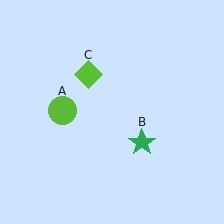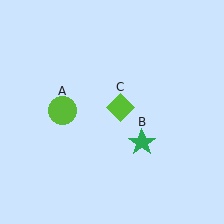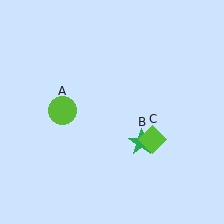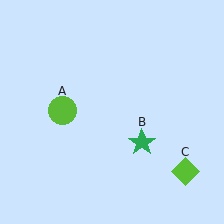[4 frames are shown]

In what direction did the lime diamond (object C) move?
The lime diamond (object C) moved down and to the right.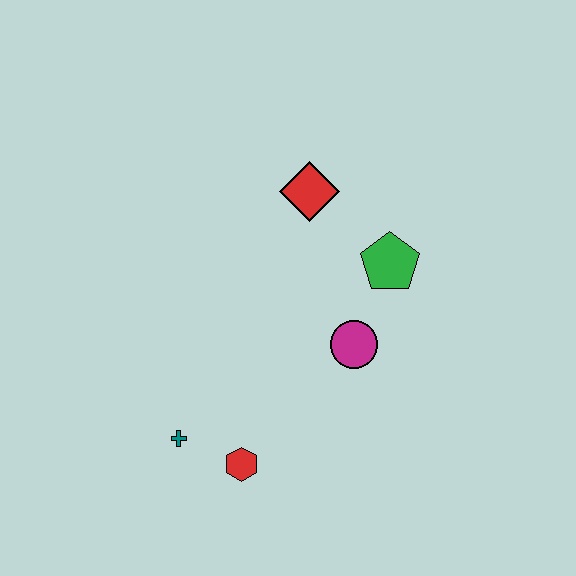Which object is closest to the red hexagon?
The teal cross is closest to the red hexagon.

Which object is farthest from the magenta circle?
The teal cross is farthest from the magenta circle.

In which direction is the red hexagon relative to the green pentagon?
The red hexagon is below the green pentagon.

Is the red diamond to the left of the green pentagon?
Yes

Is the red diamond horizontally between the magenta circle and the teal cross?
Yes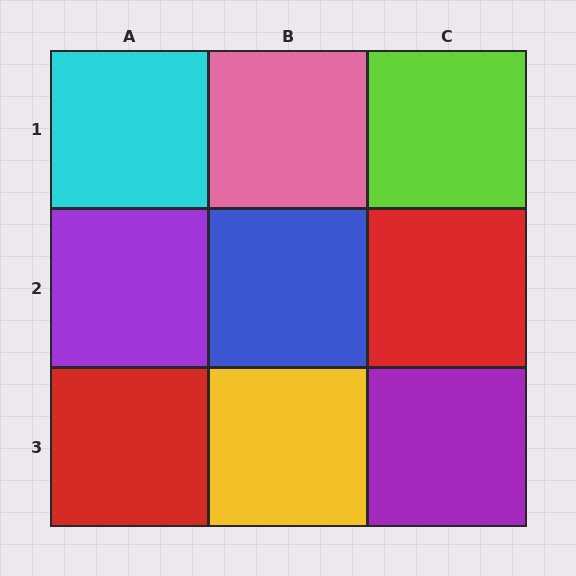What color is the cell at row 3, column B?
Yellow.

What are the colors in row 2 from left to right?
Purple, blue, red.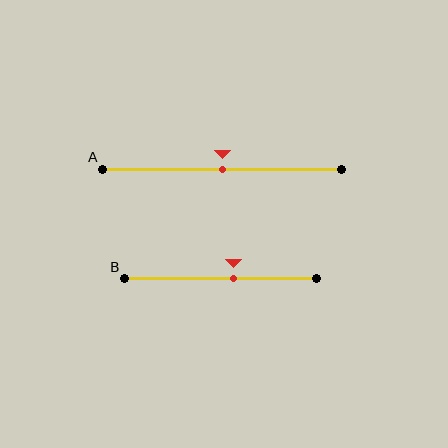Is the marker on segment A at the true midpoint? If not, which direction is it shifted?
Yes, the marker on segment A is at the true midpoint.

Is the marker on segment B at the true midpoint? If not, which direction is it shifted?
No, the marker on segment B is shifted to the right by about 7% of the segment length.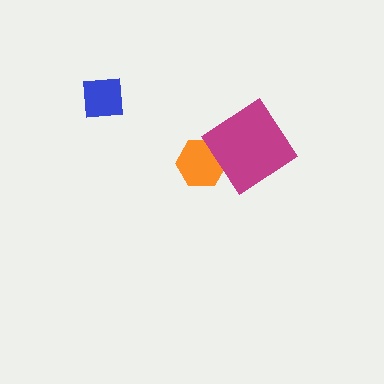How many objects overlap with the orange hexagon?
1 object overlaps with the orange hexagon.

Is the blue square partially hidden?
No, no other shape covers it.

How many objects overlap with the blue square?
0 objects overlap with the blue square.